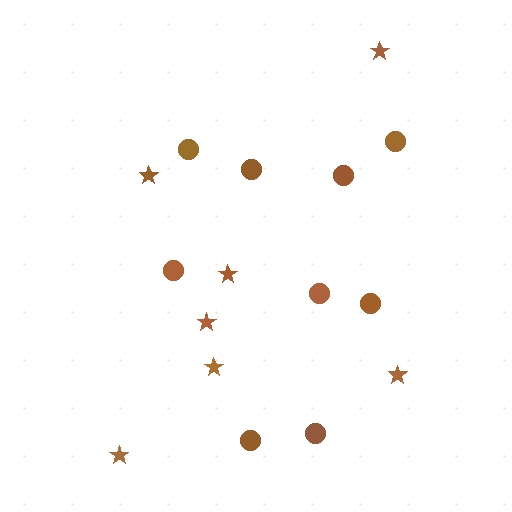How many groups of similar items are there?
There are 2 groups: one group of circles (9) and one group of stars (7).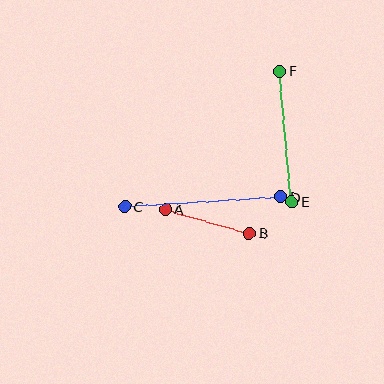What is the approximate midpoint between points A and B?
The midpoint is at approximately (207, 221) pixels.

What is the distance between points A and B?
The distance is approximately 87 pixels.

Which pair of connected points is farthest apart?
Points C and D are farthest apart.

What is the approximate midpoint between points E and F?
The midpoint is at approximately (286, 136) pixels.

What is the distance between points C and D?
The distance is approximately 156 pixels.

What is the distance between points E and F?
The distance is approximately 131 pixels.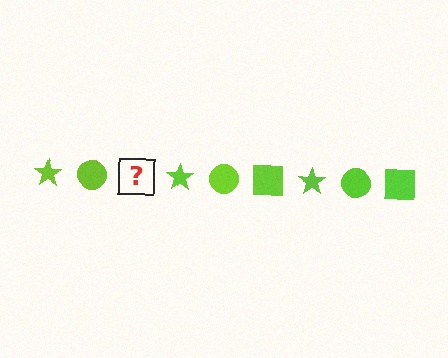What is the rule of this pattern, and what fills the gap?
The rule is that the pattern cycles through star, circle, square shapes in lime. The gap should be filled with a lime square.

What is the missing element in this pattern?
The missing element is a lime square.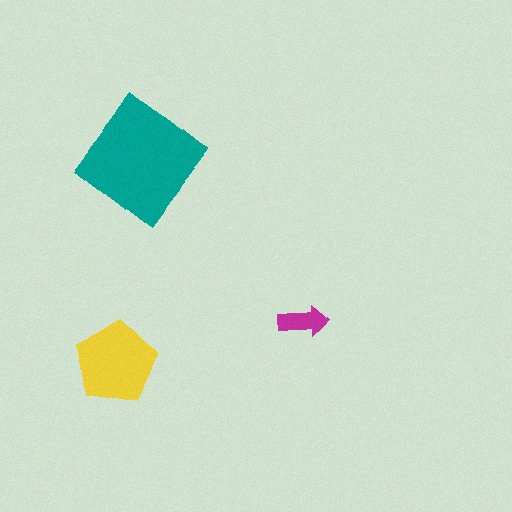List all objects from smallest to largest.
The magenta arrow, the yellow pentagon, the teal diamond.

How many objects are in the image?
There are 3 objects in the image.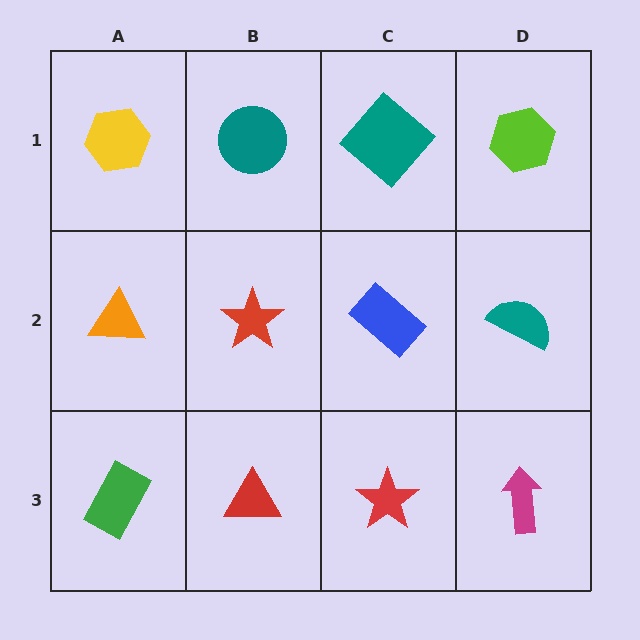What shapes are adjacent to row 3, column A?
An orange triangle (row 2, column A), a red triangle (row 3, column B).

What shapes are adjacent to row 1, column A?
An orange triangle (row 2, column A), a teal circle (row 1, column B).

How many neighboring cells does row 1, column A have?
2.